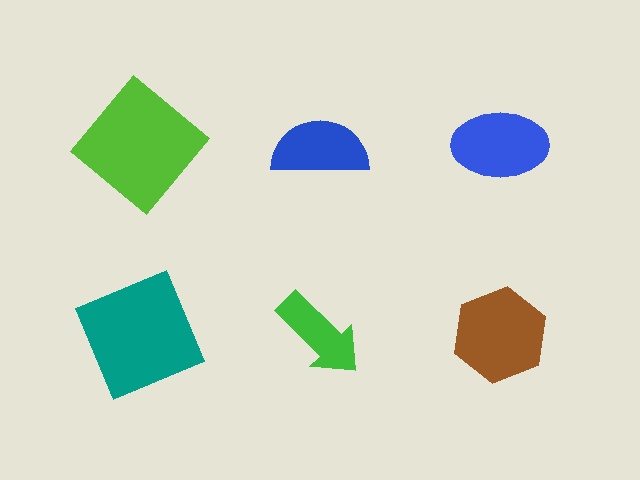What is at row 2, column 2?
A green arrow.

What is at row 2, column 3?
A brown hexagon.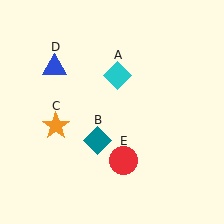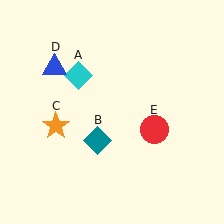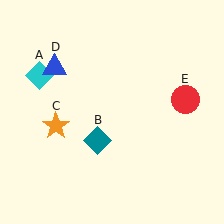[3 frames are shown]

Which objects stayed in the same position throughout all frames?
Teal diamond (object B) and orange star (object C) and blue triangle (object D) remained stationary.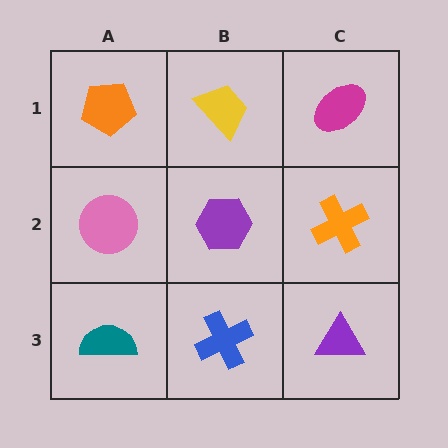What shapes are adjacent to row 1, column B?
A purple hexagon (row 2, column B), an orange pentagon (row 1, column A), a magenta ellipse (row 1, column C).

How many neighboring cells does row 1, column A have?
2.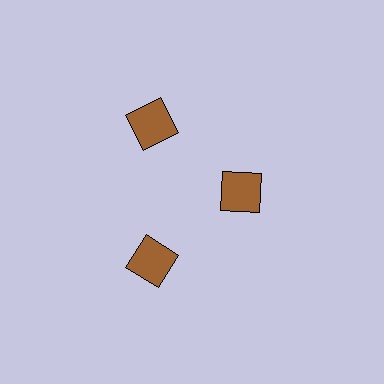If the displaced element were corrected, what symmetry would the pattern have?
It would have 3-fold rotational symmetry — the pattern would map onto itself every 120 degrees.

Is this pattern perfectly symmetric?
No. The 3 brown squares are arranged in a ring, but one element near the 3 o'clock position is pulled inward toward the center, breaking the 3-fold rotational symmetry.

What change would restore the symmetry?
The symmetry would be restored by moving it outward, back onto the ring so that all 3 squares sit at equal angles and equal distance from the center.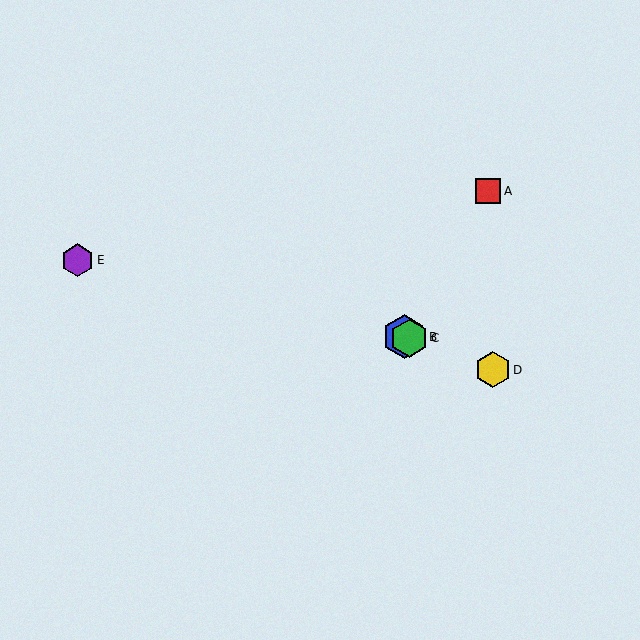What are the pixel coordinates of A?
Object A is at (488, 191).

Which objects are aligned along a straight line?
Objects B, C, D are aligned along a straight line.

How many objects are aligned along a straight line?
3 objects (B, C, D) are aligned along a straight line.